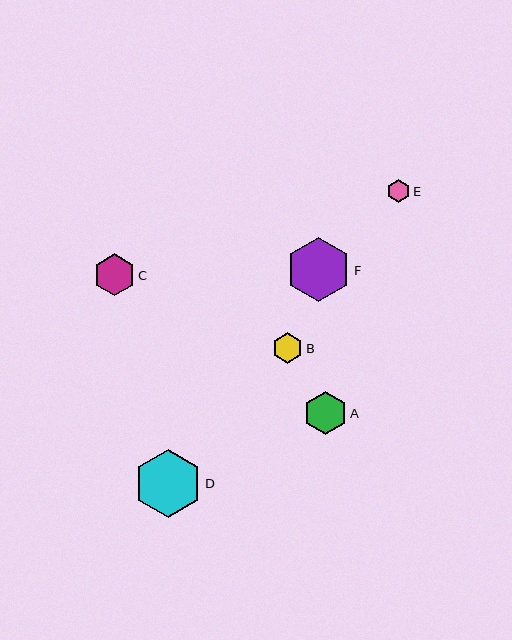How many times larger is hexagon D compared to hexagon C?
Hexagon D is approximately 1.6 times the size of hexagon C.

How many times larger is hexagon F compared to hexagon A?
Hexagon F is approximately 1.5 times the size of hexagon A.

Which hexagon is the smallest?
Hexagon E is the smallest with a size of approximately 23 pixels.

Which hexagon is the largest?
Hexagon D is the largest with a size of approximately 68 pixels.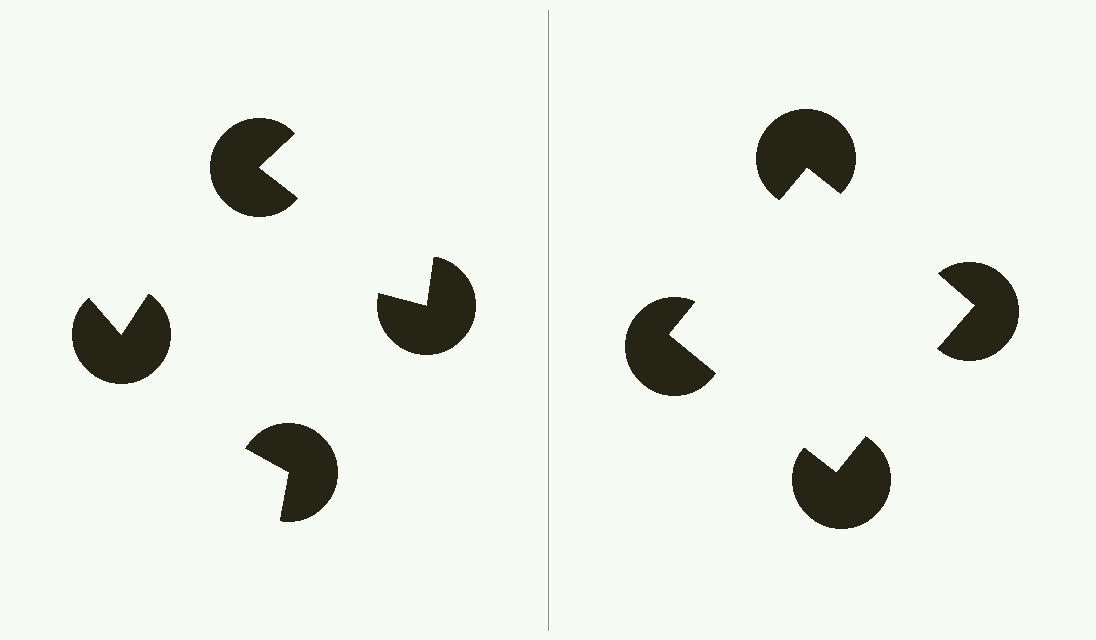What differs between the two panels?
The pac-man discs are positioned identically on both sides; only the wedge orientations differ. On the right they align to a square; on the left they are misaligned.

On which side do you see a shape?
An illusory square appears on the right side. On the left side the wedge cuts are rotated, so no coherent shape forms.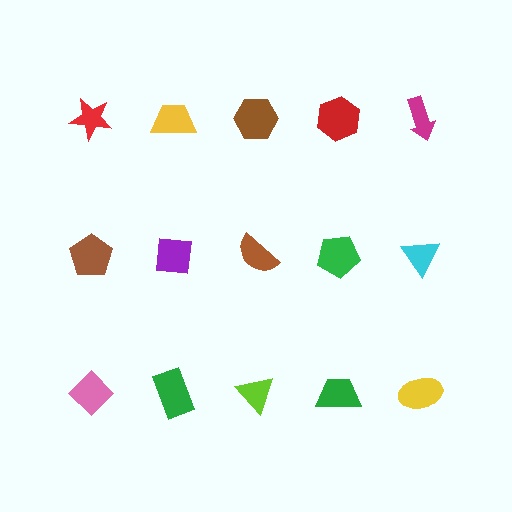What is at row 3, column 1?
A pink diamond.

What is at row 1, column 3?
A brown hexagon.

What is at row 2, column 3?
A brown semicircle.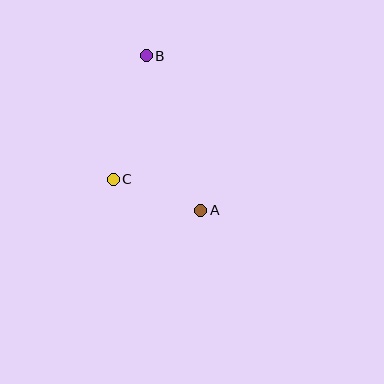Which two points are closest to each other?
Points A and C are closest to each other.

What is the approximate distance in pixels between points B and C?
The distance between B and C is approximately 128 pixels.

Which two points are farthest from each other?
Points A and B are farthest from each other.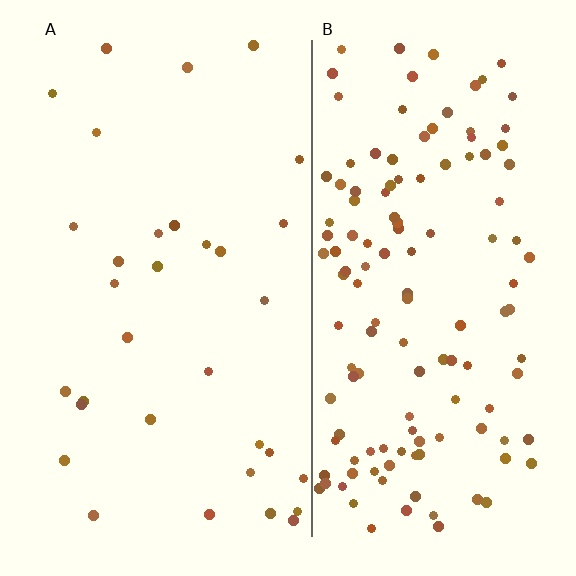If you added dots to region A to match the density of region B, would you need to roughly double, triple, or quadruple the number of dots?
Approximately quadruple.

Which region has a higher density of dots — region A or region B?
B (the right).